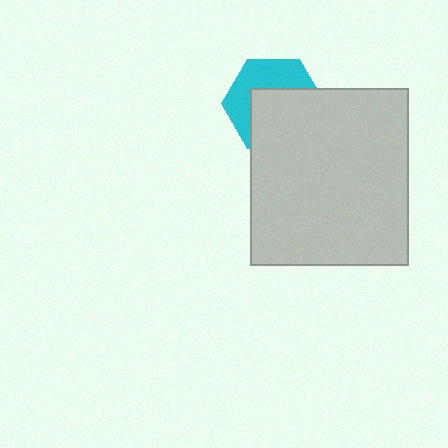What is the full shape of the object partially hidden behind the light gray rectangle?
The partially hidden object is a cyan hexagon.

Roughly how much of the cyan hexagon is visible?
A small part of it is visible (roughly 43%).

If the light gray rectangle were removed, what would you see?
You would see the complete cyan hexagon.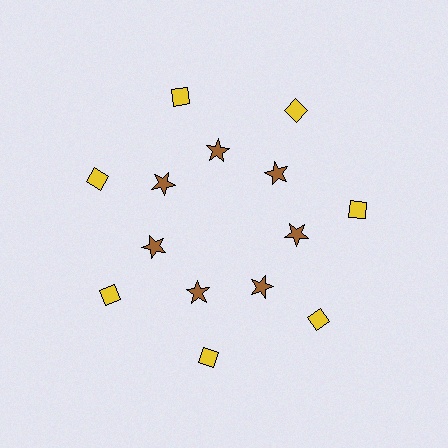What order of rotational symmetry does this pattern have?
This pattern has 7-fold rotational symmetry.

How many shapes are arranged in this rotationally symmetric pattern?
There are 14 shapes, arranged in 7 groups of 2.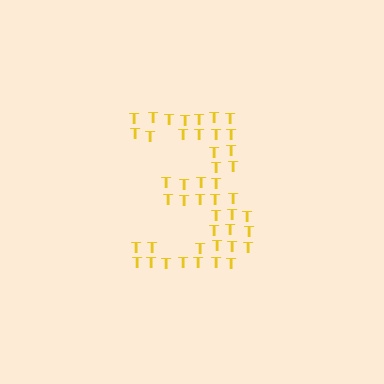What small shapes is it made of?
It is made of small letter T's.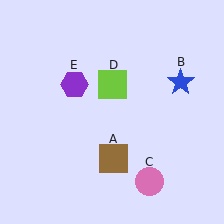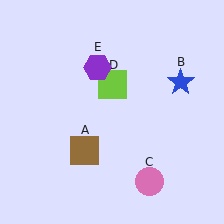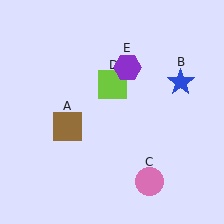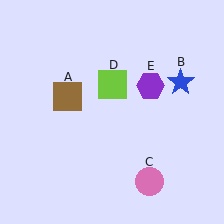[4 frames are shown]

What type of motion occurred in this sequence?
The brown square (object A), purple hexagon (object E) rotated clockwise around the center of the scene.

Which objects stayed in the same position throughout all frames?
Blue star (object B) and pink circle (object C) and lime square (object D) remained stationary.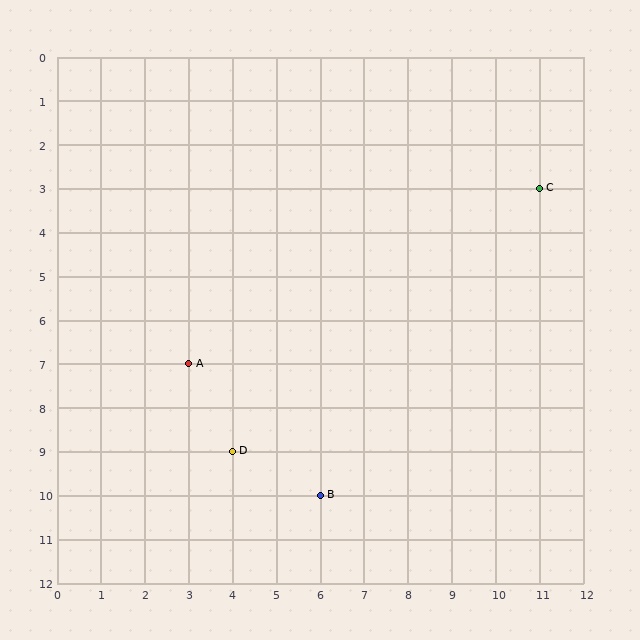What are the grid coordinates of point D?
Point D is at grid coordinates (4, 9).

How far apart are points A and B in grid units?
Points A and B are 3 columns and 3 rows apart (about 4.2 grid units diagonally).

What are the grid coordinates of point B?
Point B is at grid coordinates (6, 10).